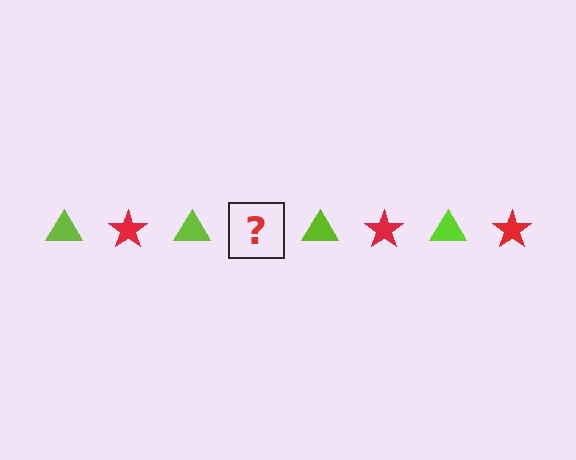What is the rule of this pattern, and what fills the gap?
The rule is that the pattern alternates between lime triangle and red star. The gap should be filled with a red star.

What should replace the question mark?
The question mark should be replaced with a red star.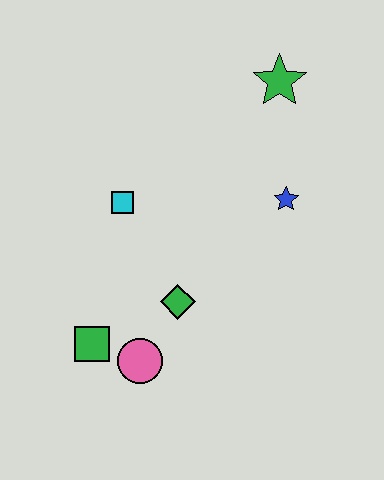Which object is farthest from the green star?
The green square is farthest from the green star.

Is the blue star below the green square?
No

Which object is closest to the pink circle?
The green square is closest to the pink circle.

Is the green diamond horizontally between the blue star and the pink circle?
Yes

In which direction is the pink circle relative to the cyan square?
The pink circle is below the cyan square.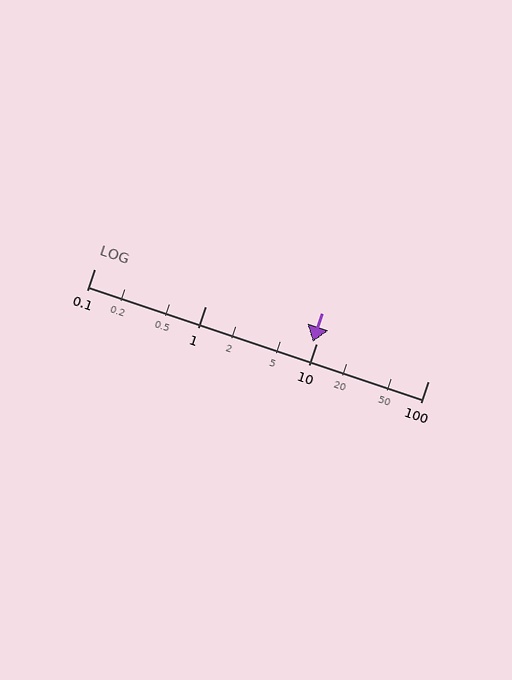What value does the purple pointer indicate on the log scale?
The pointer indicates approximately 9.3.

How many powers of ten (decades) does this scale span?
The scale spans 3 decades, from 0.1 to 100.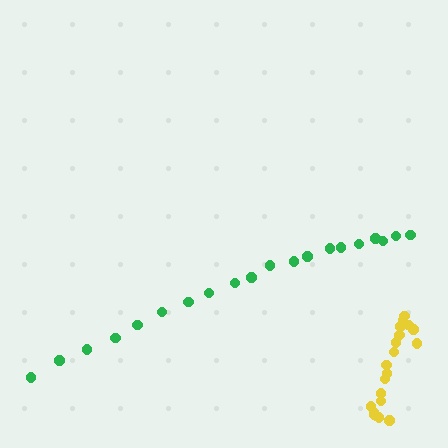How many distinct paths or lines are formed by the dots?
There are 2 distinct paths.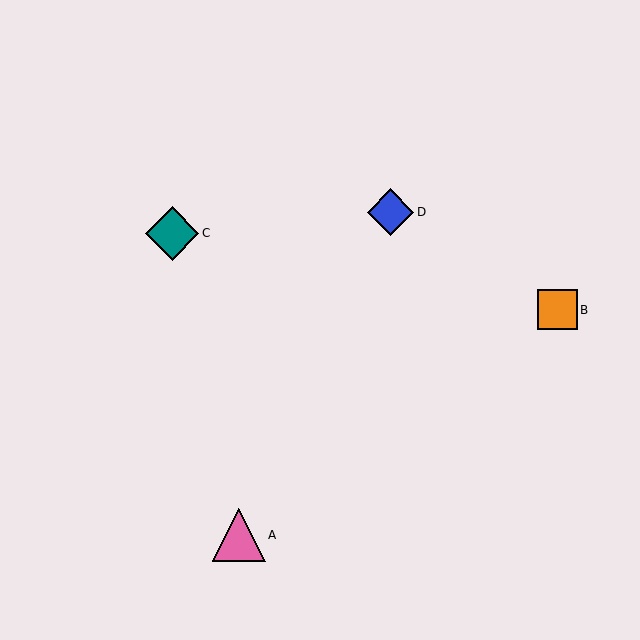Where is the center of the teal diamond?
The center of the teal diamond is at (172, 233).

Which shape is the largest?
The teal diamond (labeled C) is the largest.